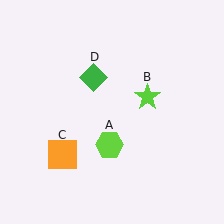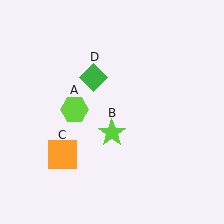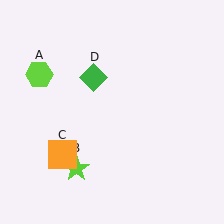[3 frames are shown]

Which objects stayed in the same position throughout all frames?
Orange square (object C) and green diamond (object D) remained stationary.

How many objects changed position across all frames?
2 objects changed position: lime hexagon (object A), lime star (object B).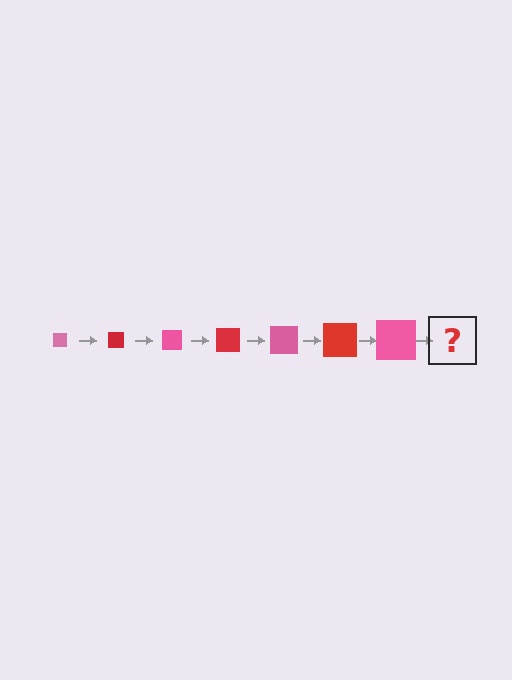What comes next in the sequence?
The next element should be a red square, larger than the previous one.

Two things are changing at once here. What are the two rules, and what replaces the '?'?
The two rules are that the square grows larger each step and the color cycles through pink and red. The '?' should be a red square, larger than the previous one.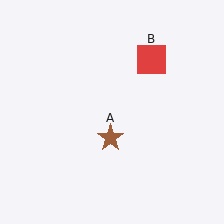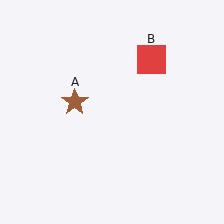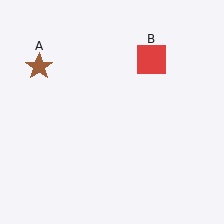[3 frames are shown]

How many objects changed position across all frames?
1 object changed position: brown star (object A).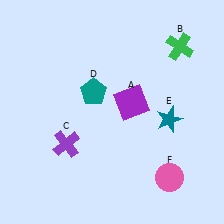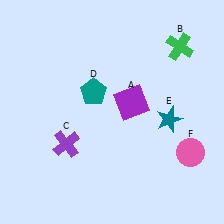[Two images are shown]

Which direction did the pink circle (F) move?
The pink circle (F) moved up.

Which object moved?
The pink circle (F) moved up.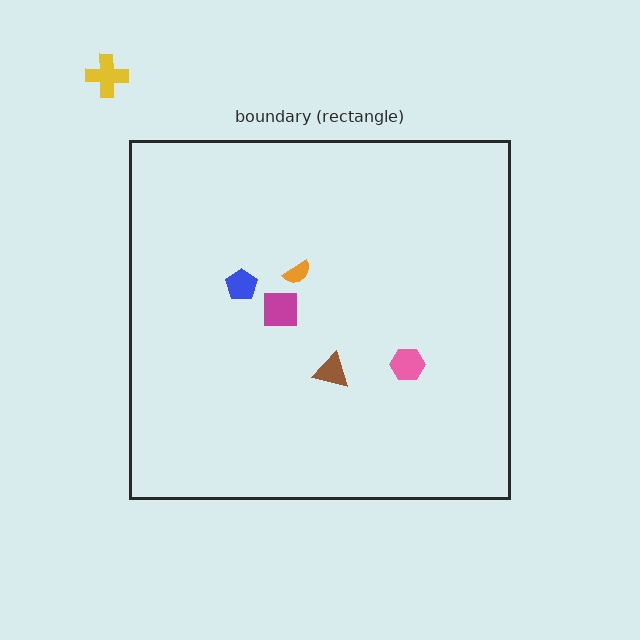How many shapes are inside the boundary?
5 inside, 1 outside.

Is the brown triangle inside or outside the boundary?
Inside.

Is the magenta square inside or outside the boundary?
Inside.